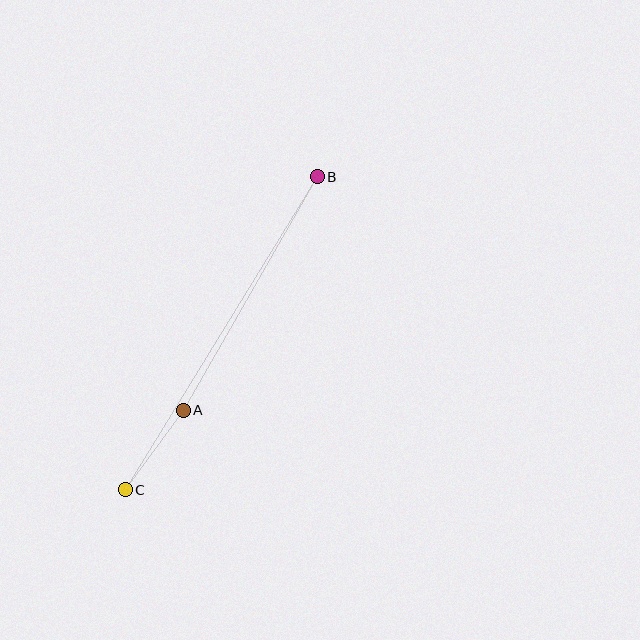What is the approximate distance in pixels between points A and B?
The distance between A and B is approximately 270 pixels.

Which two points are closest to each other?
Points A and C are closest to each other.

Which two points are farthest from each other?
Points B and C are farthest from each other.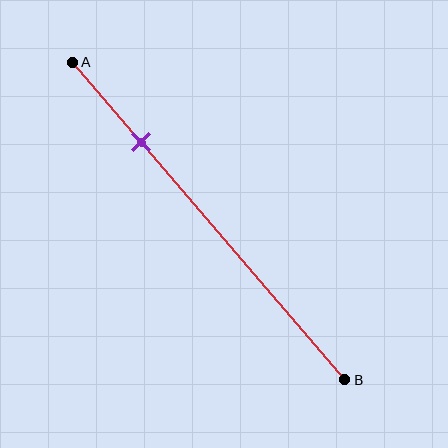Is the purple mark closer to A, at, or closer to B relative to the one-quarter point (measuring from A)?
The purple mark is approximately at the one-quarter point of segment AB.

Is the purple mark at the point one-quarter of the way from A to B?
Yes, the mark is approximately at the one-quarter point.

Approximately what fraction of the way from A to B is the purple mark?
The purple mark is approximately 25% of the way from A to B.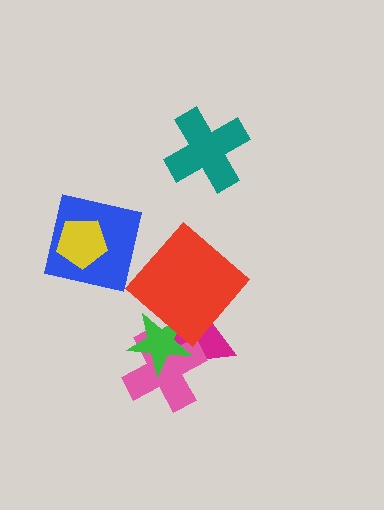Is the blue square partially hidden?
Yes, it is partially covered by another shape.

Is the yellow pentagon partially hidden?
No, no other shape covers it.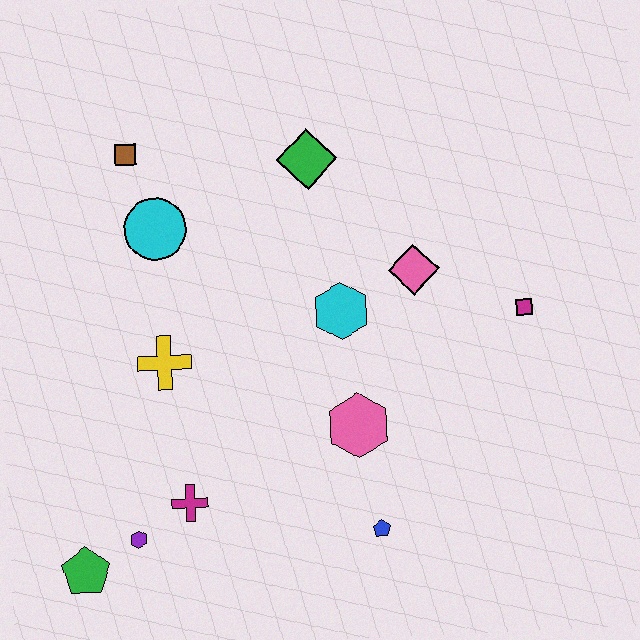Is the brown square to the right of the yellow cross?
No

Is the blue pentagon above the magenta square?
No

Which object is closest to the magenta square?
The pink diamond is closest to the magenta square.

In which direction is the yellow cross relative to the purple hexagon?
The yellow cross is above the purple hexagon.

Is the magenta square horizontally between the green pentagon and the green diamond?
No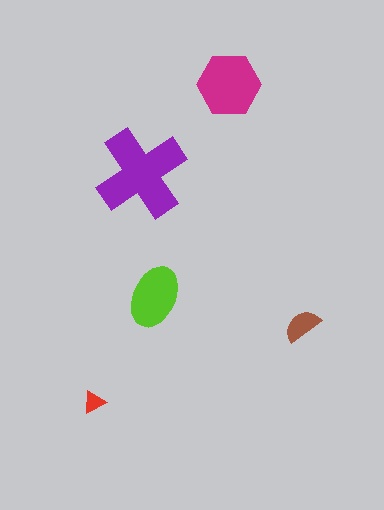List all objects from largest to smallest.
The purple cross, the magenta hexagon, the lime ellipse, the brown semicircle, the red triangle.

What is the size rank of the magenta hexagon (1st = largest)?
2nd.